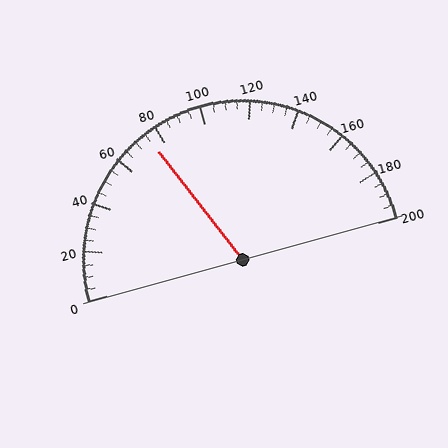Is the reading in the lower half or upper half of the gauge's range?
The reading is in the lower half of the range (0 to 200).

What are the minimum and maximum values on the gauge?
The gauge ranges from 0 to 200.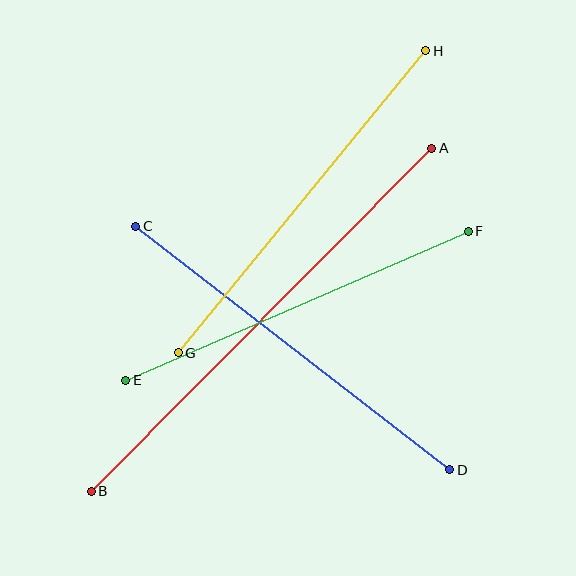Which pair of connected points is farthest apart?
Points A and B are farthest apart.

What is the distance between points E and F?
The distance is approximately 374 pixels.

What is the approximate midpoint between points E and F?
The midpoint is at approximately (297, 306) pixels.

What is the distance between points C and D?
The distance is approximately 397 pixels.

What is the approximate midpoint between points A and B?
The midpoint is at approximately (262, 320) pixels.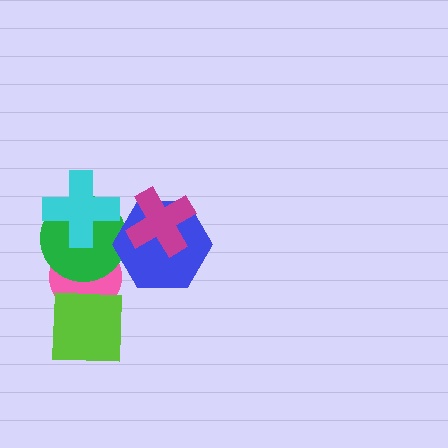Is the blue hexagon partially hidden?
Yes, it is partially covered by another shape.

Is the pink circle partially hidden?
Yes, it is partially covered by another shape.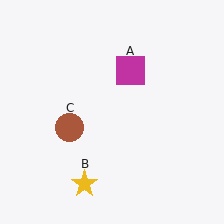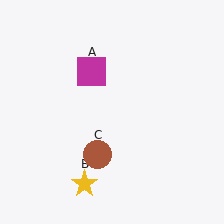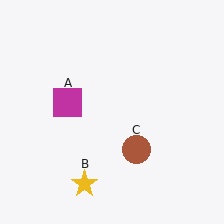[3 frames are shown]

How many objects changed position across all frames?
2 objects changed position: magenta square (object A), brown circle (object C).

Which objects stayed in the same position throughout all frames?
Yellow star (object B) remained stationary.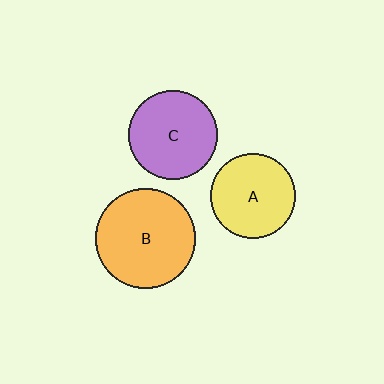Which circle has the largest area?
Circle B (orange).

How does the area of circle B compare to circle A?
Approximately 1.4 times.